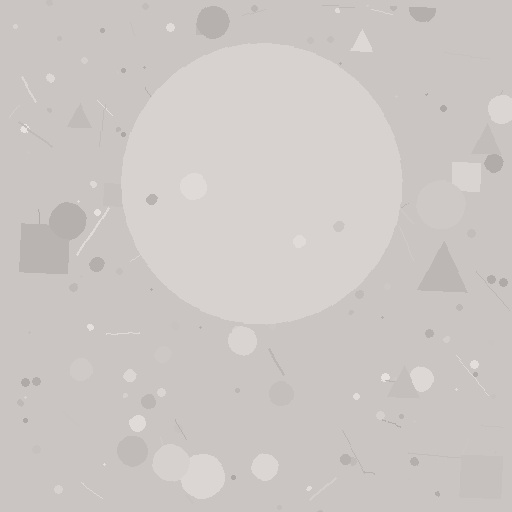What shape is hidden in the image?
A circle is hidden in the image.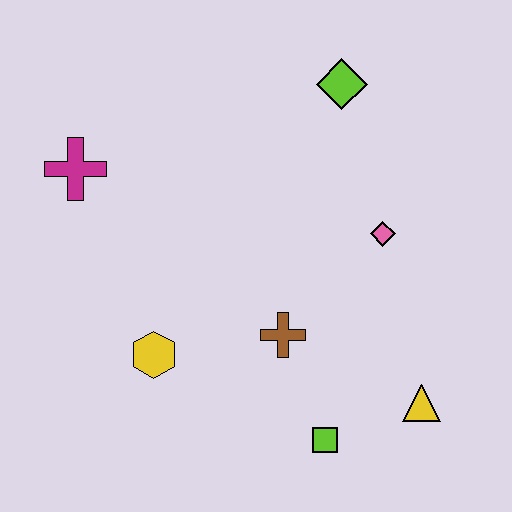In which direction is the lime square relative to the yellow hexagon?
The lime square is to the right of the yellow hexagon.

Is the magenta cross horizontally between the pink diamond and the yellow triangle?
No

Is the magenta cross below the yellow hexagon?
No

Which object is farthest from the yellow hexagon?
The lime diamond is farthest from the yellow hexagon.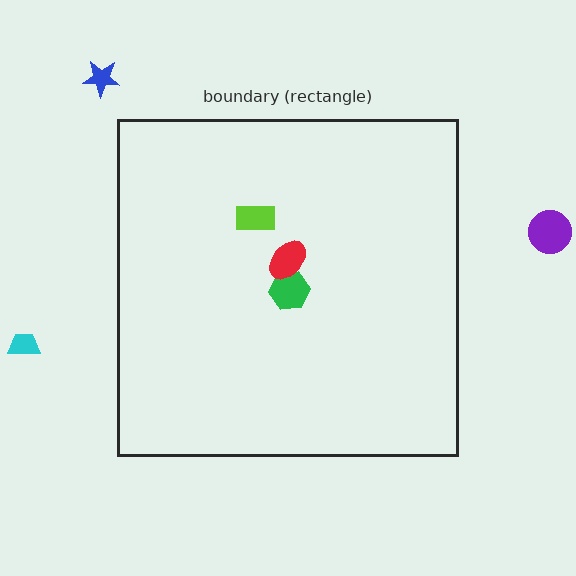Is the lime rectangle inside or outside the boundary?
Inside.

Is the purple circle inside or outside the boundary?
Outside.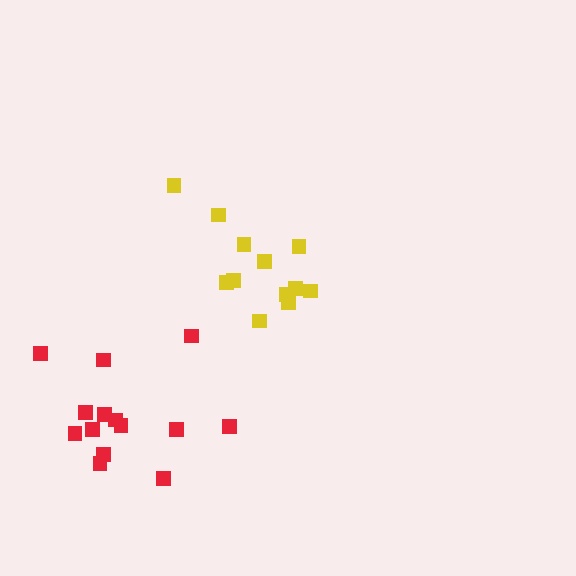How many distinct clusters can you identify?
There are 2 distinct clusters.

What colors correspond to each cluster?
The clusters are colored: red, yellow.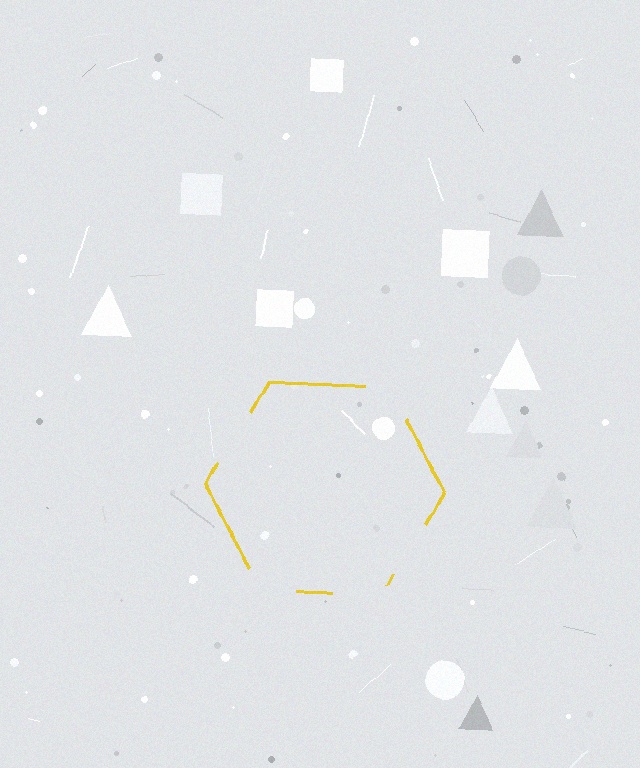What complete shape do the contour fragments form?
The contour fragments form a hexagon.